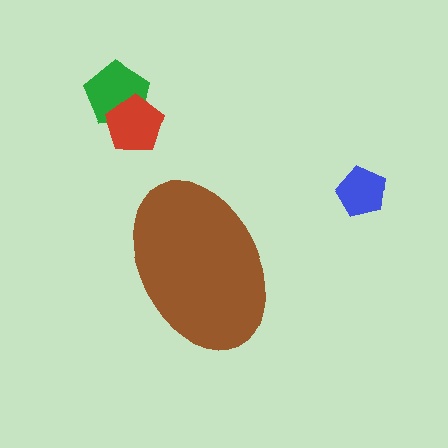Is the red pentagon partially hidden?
No, the red pentagon is fully visible.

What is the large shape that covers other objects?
A brown ellipse.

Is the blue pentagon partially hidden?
No, the blue pentagon is fully visible.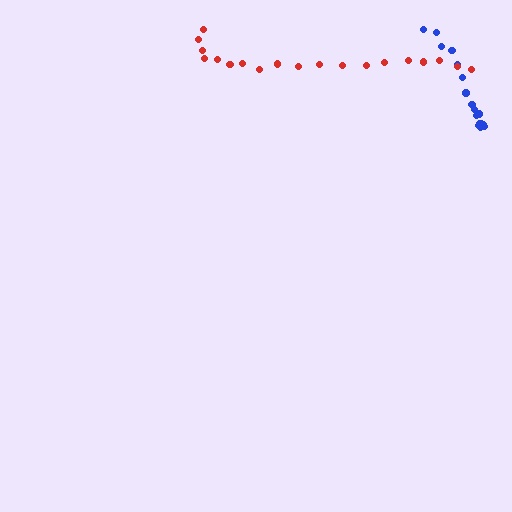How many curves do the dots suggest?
There are 2 distinct paths.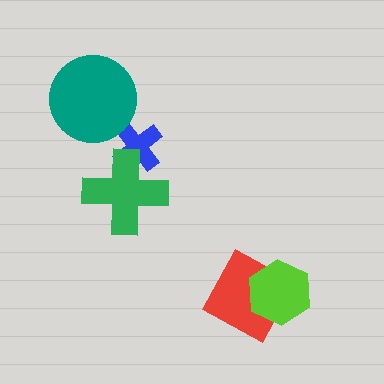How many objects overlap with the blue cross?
1 object overlaps with the blue cross.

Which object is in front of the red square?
The lime hexagon is in front of the red square.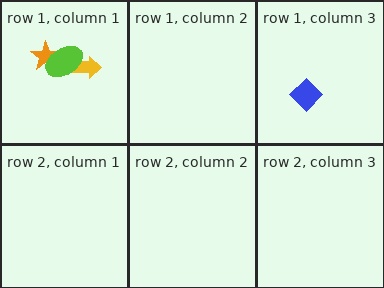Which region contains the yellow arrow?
The row 1, column 1 region.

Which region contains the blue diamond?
The row 1, column 3 region.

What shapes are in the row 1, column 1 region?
The orange star, the yellow arrow, the lime ellipse.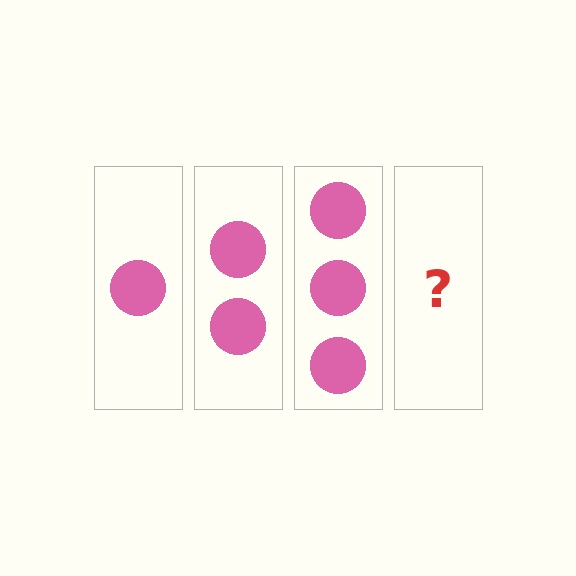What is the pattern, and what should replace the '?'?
The pattern is that each step adds one more circle. The '?' should be 4 circles.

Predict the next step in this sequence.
The next step is 4 circles.